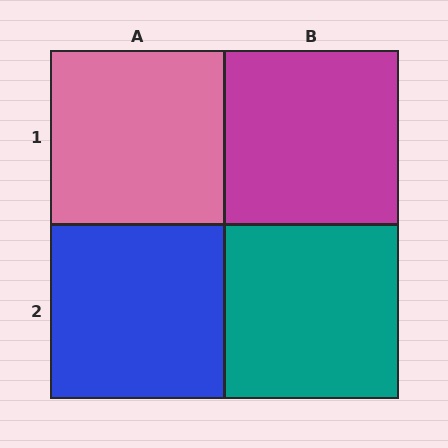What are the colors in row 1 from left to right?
Pink, magenta.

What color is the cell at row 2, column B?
Teal.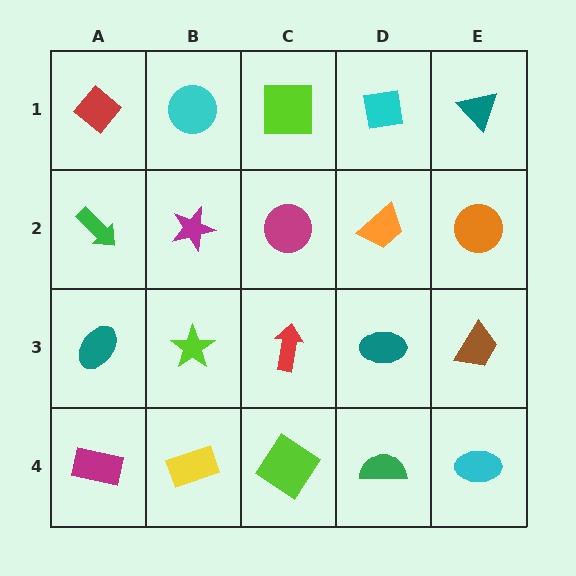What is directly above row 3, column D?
An orange trapezoid.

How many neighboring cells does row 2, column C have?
4.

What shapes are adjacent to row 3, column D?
An orange trapezoid (row 2, column D), a green semicircle (row 4, column D), a red arrow (row 3, column C), a brown trapezoid (row 3, column E).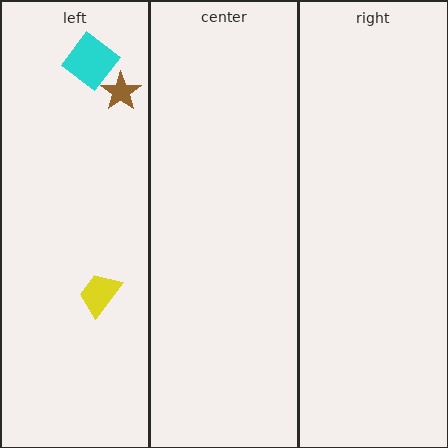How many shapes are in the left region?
3.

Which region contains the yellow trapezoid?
The left region.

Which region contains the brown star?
The left region.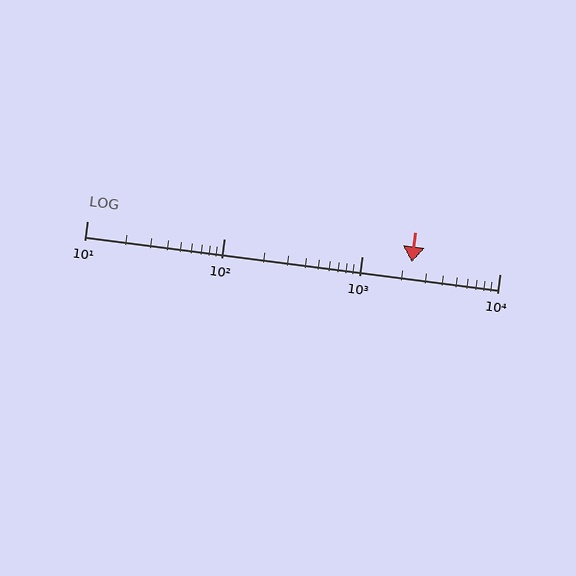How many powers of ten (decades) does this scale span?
The scale spans 3 decades, from 10 to 10000.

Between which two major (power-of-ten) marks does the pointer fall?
The pointer is between 1000 and 10000.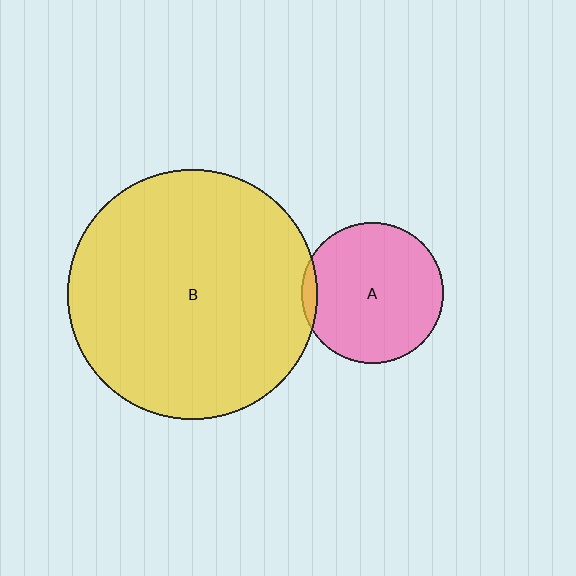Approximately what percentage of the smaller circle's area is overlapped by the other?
Approximately 5%.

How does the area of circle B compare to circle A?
Approximately 3.1 times.